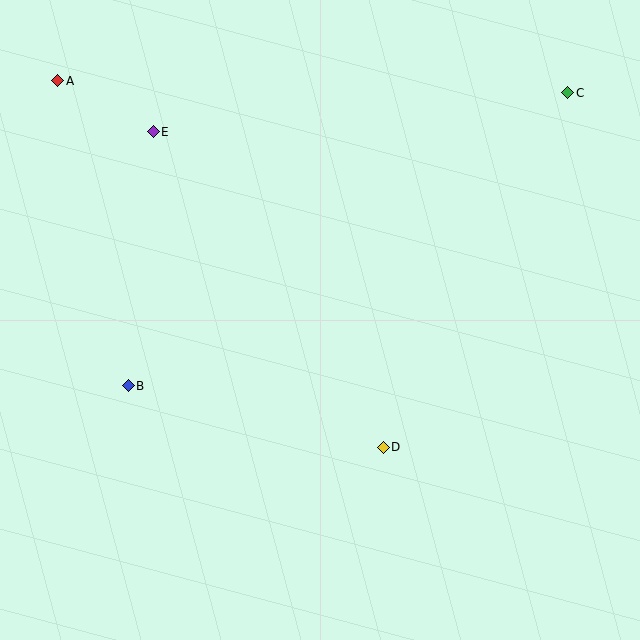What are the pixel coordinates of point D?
Point D is at (383, 447).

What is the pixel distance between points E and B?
The distance between E and B is 255 pixels.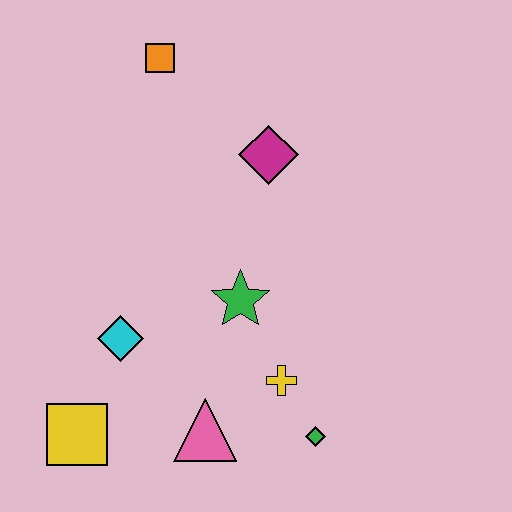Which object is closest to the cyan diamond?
The yellow square is closest to the cyan diamond.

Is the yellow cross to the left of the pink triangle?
No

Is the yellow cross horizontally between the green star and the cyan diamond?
No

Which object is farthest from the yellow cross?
The orange square is farthest from the yellow cross.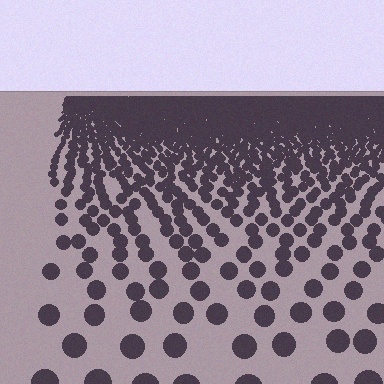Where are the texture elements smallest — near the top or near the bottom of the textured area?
Near the top.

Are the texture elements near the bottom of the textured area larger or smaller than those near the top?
Larger. Near the bottom, elements are closer to the viewer and appear at a bigger on-screen size.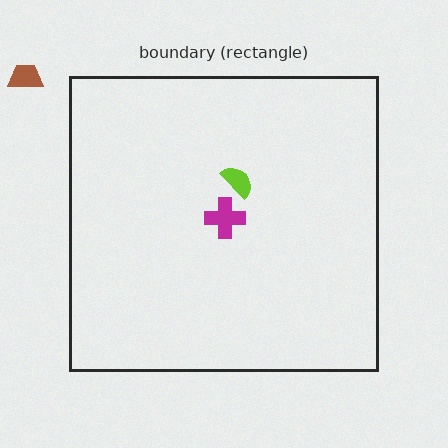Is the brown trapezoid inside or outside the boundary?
Outside.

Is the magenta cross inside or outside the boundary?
Inside.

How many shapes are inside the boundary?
2 inside, 1 outside.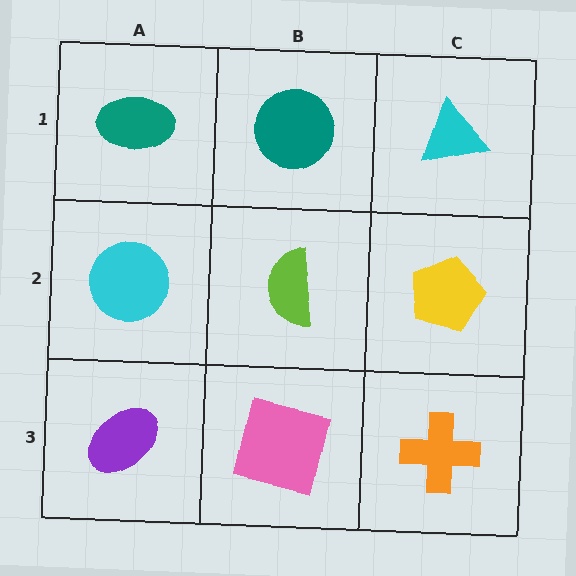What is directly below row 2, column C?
An orange cross.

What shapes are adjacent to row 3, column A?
A cyan circle (row 2, column A), a pink square (row 3, column B).